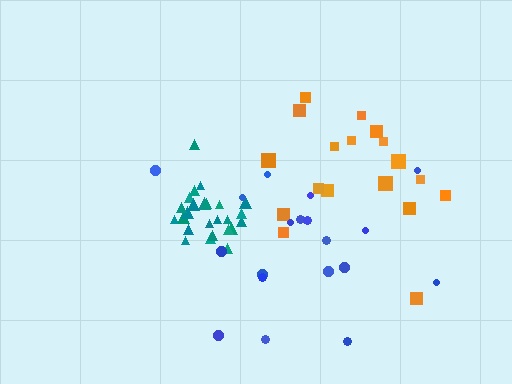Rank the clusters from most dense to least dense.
teal, orange, blue.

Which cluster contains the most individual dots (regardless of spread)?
Teal (25).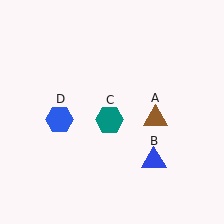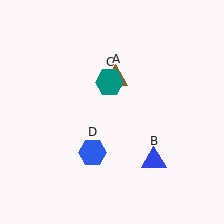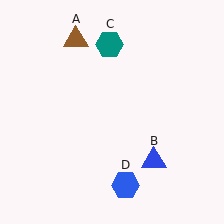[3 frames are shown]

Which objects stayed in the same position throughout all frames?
Blue triangle (object B) remained stationary.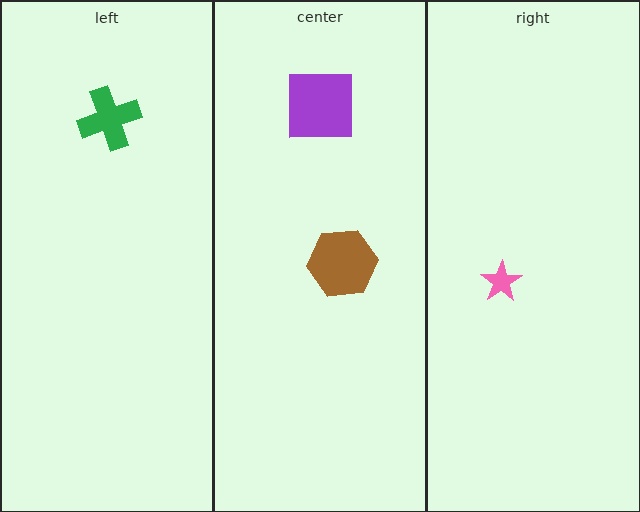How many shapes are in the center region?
2.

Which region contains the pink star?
The right region.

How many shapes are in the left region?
1.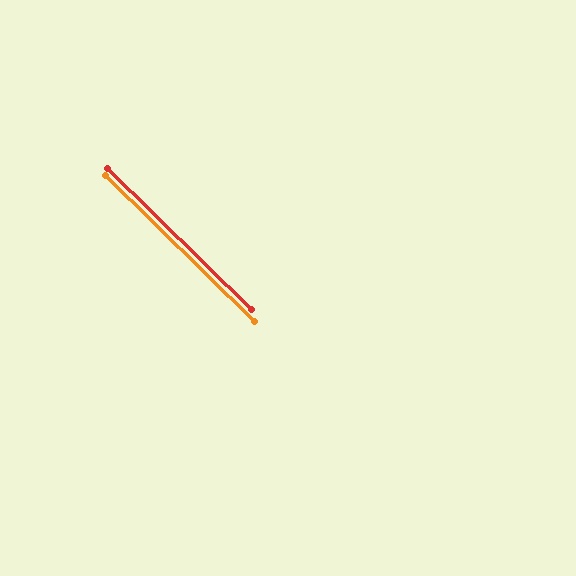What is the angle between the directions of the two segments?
Approximately 0 degrees.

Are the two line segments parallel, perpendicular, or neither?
Parallel — their directions differ by only 0.2°.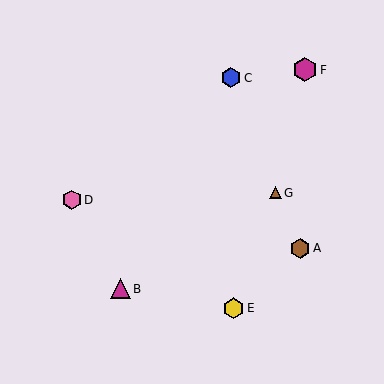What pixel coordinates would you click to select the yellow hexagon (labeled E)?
Click at (233, 308) to select the yellow hexagon E.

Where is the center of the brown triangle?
The center of the brown triangle is at (275, 193).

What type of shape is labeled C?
Shape C is a blue hexagon.